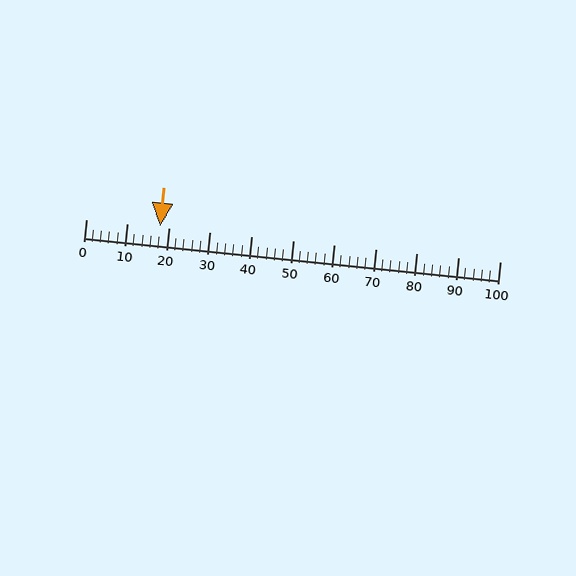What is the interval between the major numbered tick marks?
The major tick marks are spaced 10 units apart.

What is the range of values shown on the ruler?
The ruler shows values from 0 to 100.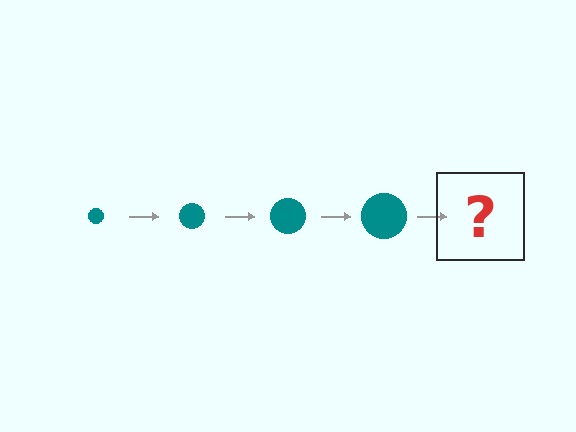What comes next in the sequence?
The next element should be a teal circle, larger than the previous one.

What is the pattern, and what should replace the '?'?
The pattern is that the circle gets progressively larger each step. The '?' should be a teal circle, larger than the previous one.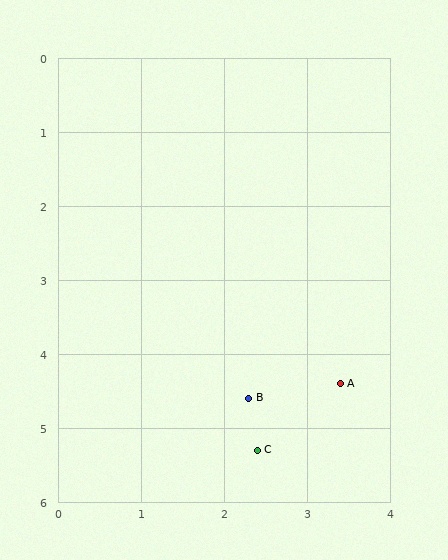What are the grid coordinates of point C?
Point C is at approximately (2.4, 5.3).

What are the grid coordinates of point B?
Point B is at approximately (2.3, 4.6).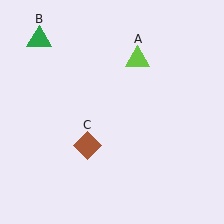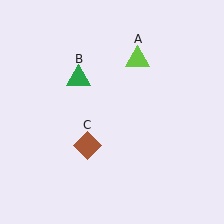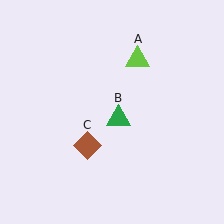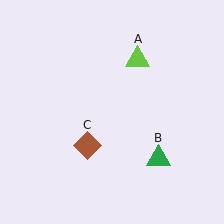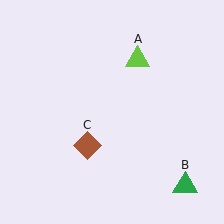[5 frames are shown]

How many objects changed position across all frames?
1 object changed position: green triangle (object B).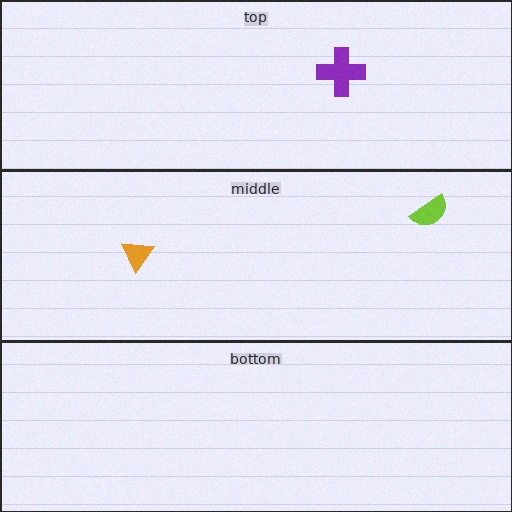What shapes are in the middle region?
The orange triangle, the lime semicircle.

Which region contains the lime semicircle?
The middle region.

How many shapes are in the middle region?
2.